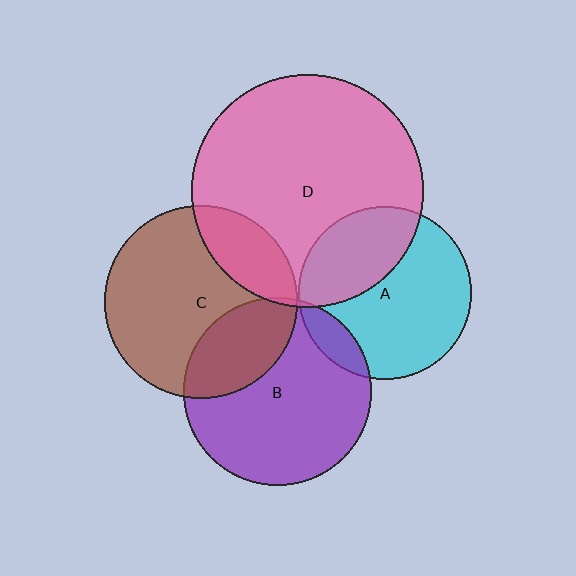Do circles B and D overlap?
Yes.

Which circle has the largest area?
Circle D (pink).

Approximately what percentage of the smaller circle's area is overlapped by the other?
Approximately 5%.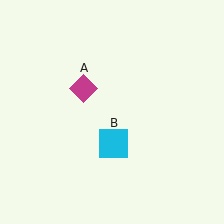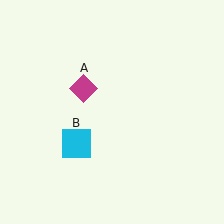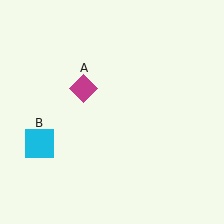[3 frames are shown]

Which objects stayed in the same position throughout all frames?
Magenta diamond (object A) remained stationary.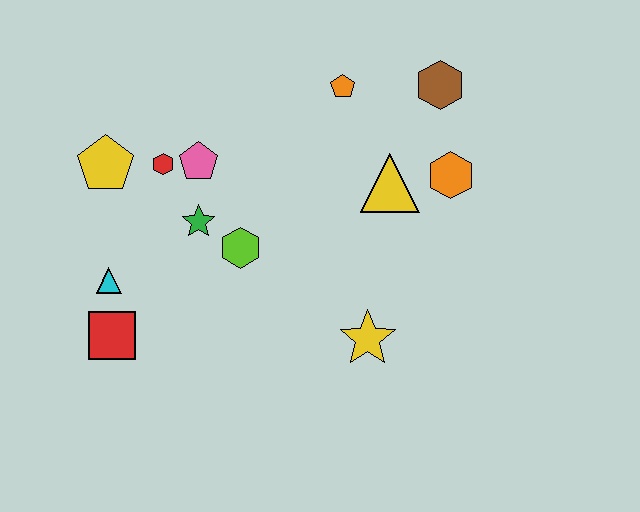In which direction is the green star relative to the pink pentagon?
The green star is below the pink pentagon.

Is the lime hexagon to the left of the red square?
No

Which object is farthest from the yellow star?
The yellow pentagon is farthest from the yellow star.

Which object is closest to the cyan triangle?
The red square is closest to the cyan triangle.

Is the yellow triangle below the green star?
No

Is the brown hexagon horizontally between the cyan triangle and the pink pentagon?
No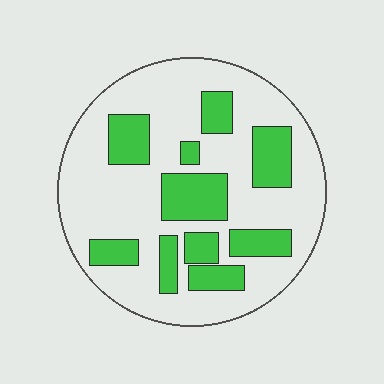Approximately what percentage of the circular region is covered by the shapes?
Approximately 30%.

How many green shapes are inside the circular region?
10.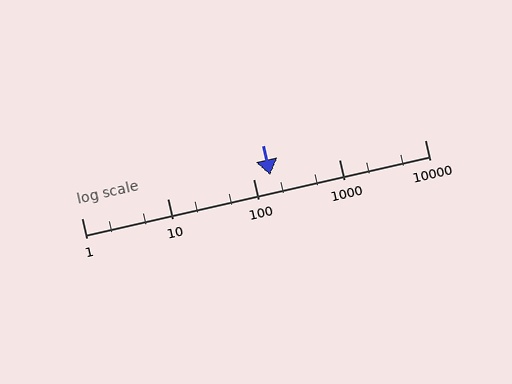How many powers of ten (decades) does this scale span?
The scale spans 4 decades, from 1 to 10000.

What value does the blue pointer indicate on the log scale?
The pointer indicates approximately 160.